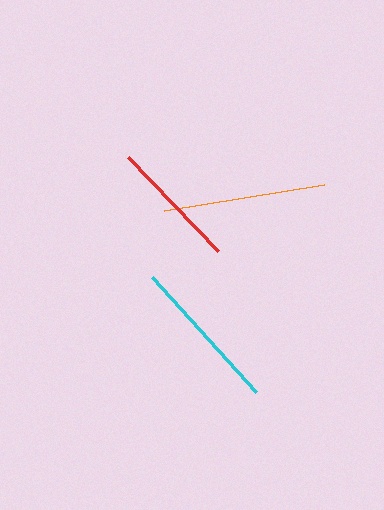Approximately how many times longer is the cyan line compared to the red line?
The cyan line is approximately 1.2 times the length of the red line.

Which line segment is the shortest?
The red line is the shortest at approximately 129 pixels.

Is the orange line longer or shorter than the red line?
The orange line is longer than the red line.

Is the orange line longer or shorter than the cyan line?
The orange line is longer than the cyan line.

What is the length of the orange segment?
The orange segment is approximately 162 pixels long.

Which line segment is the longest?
The orange line is the longest at approximately 162 pixels.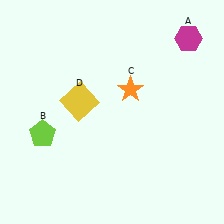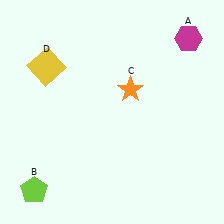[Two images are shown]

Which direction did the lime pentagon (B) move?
The lime pentagon (B) moved down.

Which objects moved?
The objects that moved are: the lime pentagon (B), the yellow square (D).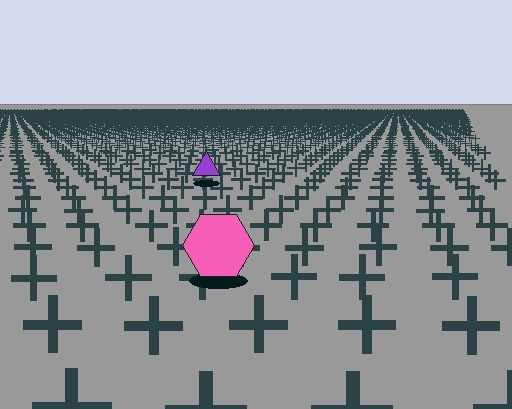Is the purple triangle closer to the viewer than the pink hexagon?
No. The pink hexagon is closer — you can tell from the texture gradient: the ground texture is coarser near it.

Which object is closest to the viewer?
The pink hexagon is closest. The texture marks near it are larger and more spread out.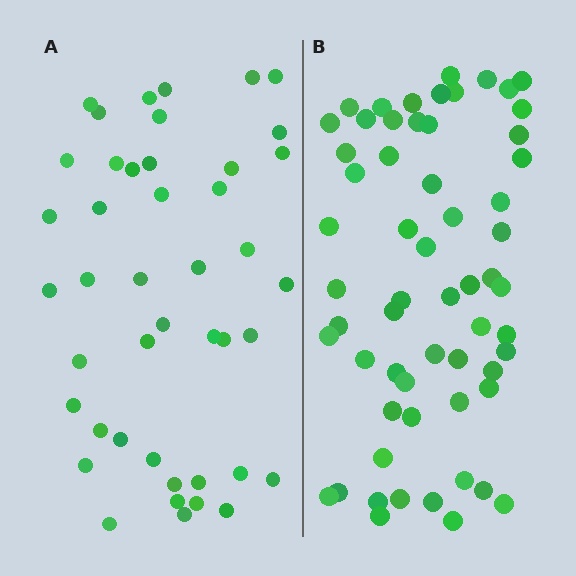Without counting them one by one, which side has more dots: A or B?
Region B (the right region) has more dots.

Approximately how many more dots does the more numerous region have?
Region B has approximately 15 more dots than region A.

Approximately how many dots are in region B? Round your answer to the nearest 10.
About 60 dots.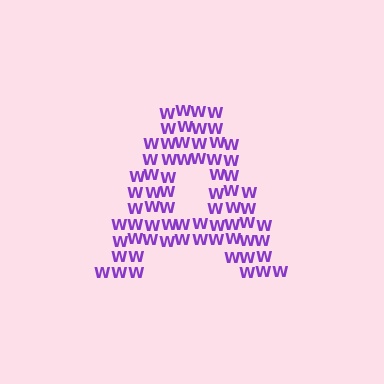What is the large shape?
The large shape is the letter A.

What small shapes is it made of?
It is made of small letter W's.